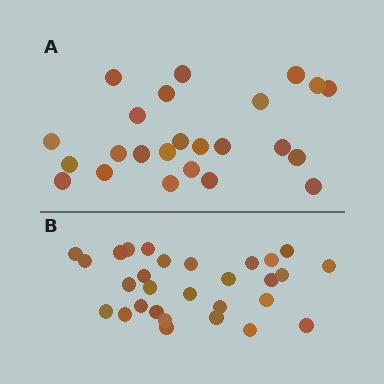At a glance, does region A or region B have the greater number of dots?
Region B (the bottom region) has more dots.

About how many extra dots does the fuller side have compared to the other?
Region B has about 5 more dots than region A.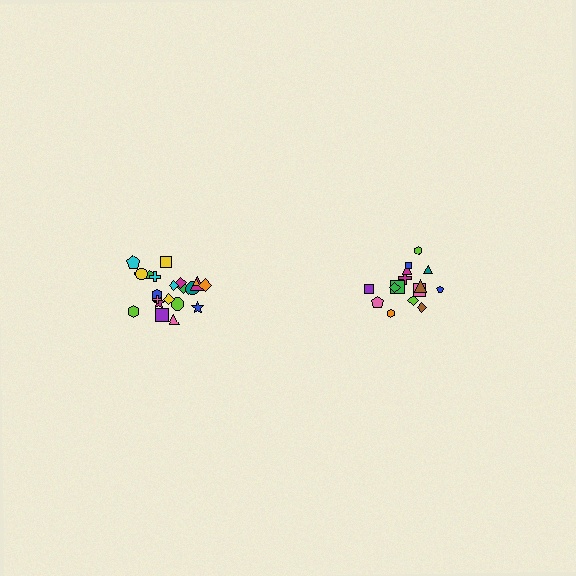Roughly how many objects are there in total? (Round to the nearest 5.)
Roughly 35 objects in total.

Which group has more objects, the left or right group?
The left group.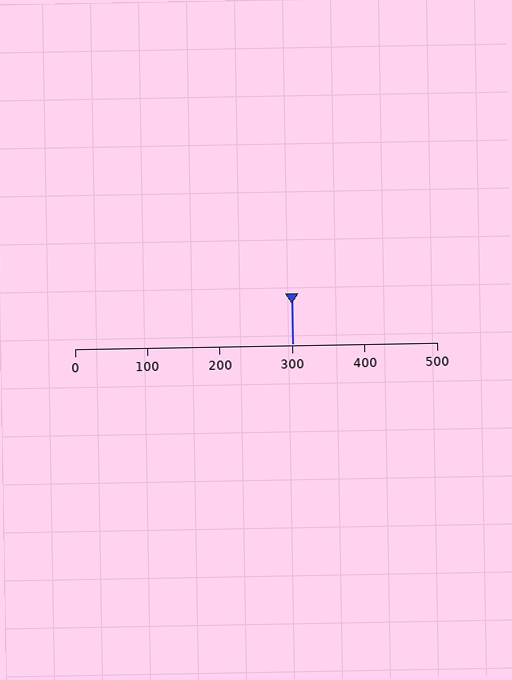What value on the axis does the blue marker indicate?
The marker indicates approximately 300.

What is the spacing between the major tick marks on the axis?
The major ticks are spaced 100 apart.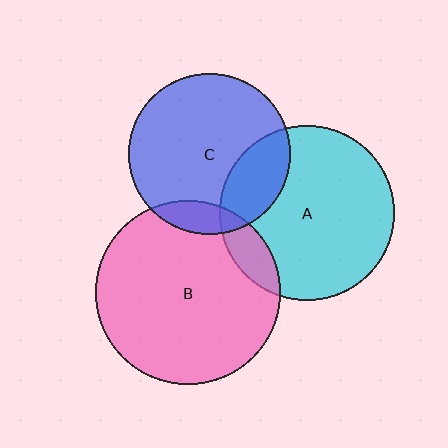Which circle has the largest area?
Circle B (pink).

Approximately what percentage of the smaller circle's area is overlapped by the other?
Approximately 25%.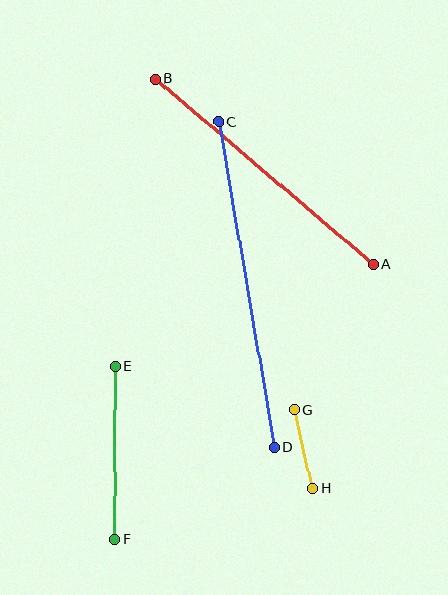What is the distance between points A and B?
The distance is approximately 286 pixels.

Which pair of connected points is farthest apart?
Points C and D are farthest apart.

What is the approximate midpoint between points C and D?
The midpoint is at approximately (247, 285) pixels.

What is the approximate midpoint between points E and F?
The midpoint is at approximately (115, 453) pixels.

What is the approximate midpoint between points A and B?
The midpoint is at approximately (264, 172) pixels.